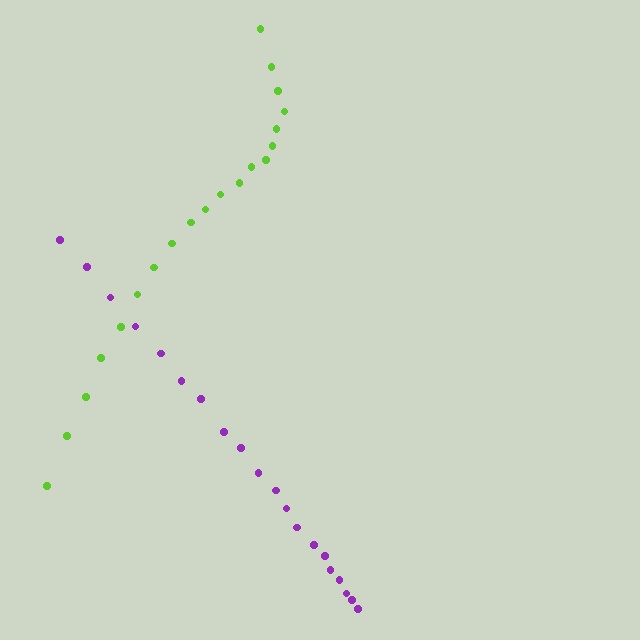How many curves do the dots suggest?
There are 2 distinct paths.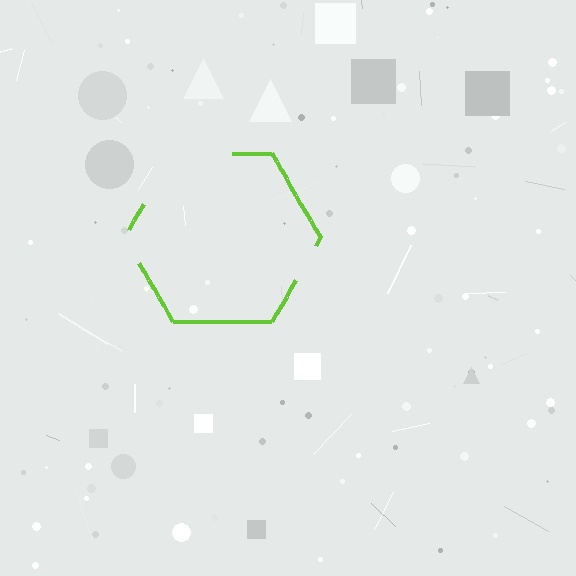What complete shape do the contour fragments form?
The contour fragments form a hexagon.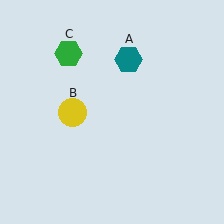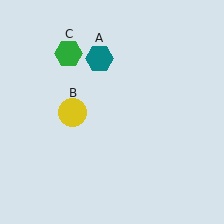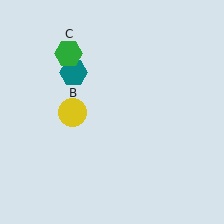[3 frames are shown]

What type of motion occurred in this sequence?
The teal hexagon (object A) rotated counterclockwise around the center of the scene.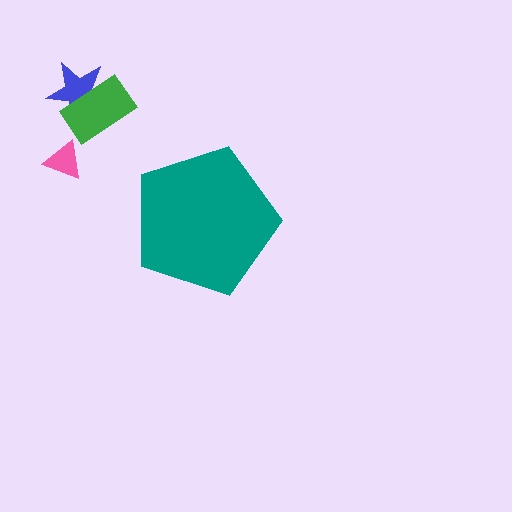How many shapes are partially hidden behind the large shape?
0 shapes are partially hidden.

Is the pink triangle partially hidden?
No, the pink triangle is fully visible.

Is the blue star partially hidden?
No, the blue star is fully visible.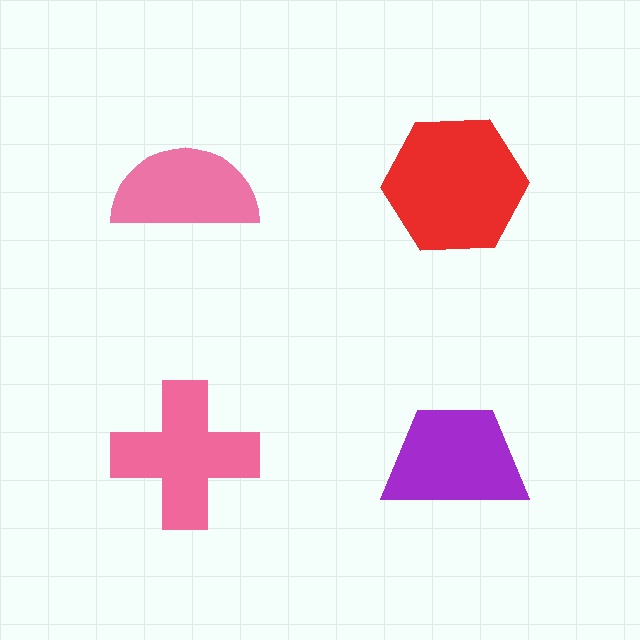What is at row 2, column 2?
A purple trapezoid.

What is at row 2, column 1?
A pink cross.